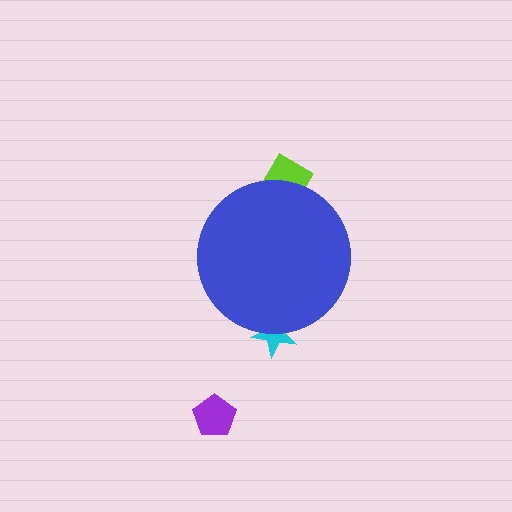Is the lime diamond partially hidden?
Yes, the lime diamond is partially hidden behind the blue circle.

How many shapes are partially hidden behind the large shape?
2 shapes are partially hidden.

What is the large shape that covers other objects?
A blue circle.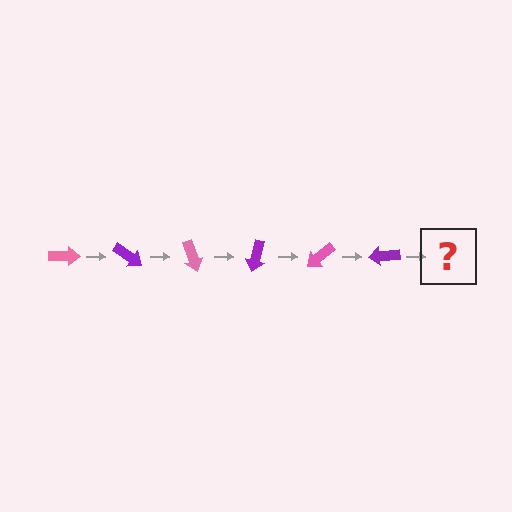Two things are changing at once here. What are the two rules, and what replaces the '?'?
The two rules are that it rotates 35 degrees each step and the color cycles through pink and purple. The '?' should be a pink arrow, rotated 210 degrees from the start.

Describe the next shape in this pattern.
It should be a pink arrow, rotated 210 degrees from the start.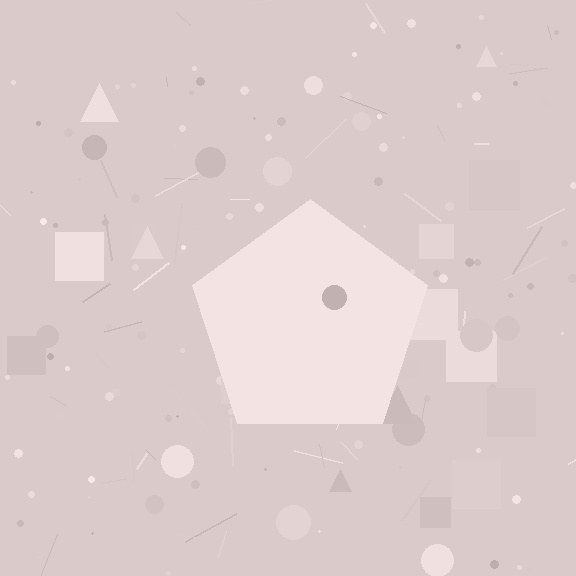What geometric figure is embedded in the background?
A pentagon is embedded in the background.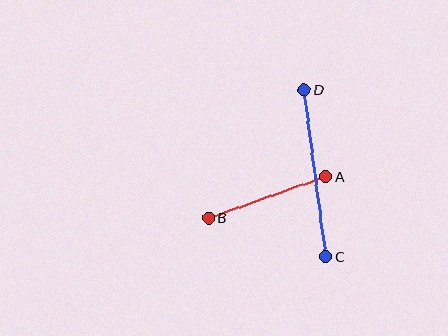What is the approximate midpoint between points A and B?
The midpoint is at approximately (267, 197) pixels.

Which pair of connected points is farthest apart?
Points C and D are farthest apart.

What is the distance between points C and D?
The distance is approximately 168 pixels.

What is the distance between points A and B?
The distance is approximately 124 pixels.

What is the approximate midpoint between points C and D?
The midpoint is at approximately (315, 173) pixels.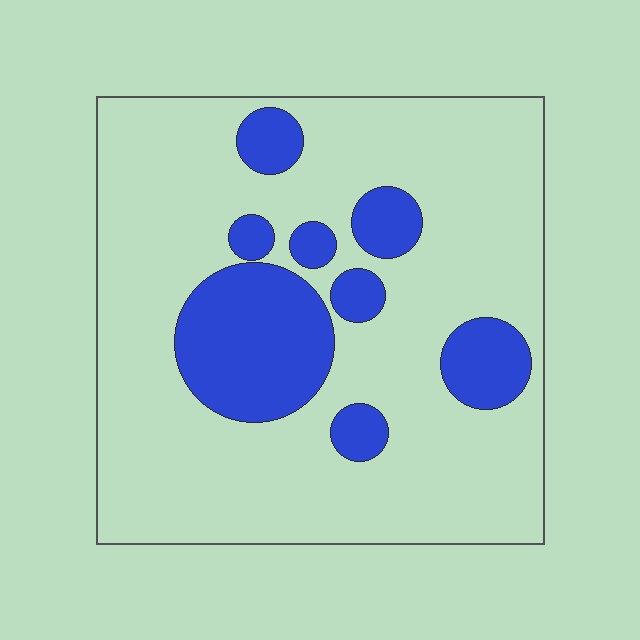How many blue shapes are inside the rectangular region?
8.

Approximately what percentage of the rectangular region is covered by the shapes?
Approximately 20%.